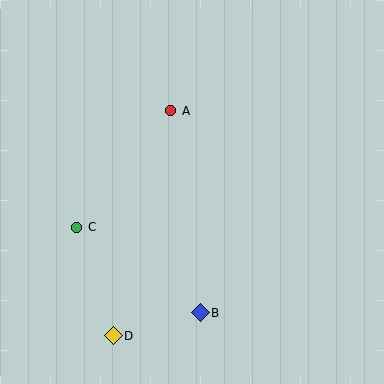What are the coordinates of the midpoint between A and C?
The midpoint between A and C is at (124, 169).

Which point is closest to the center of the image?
Point A at (171, 111) is closest to the center.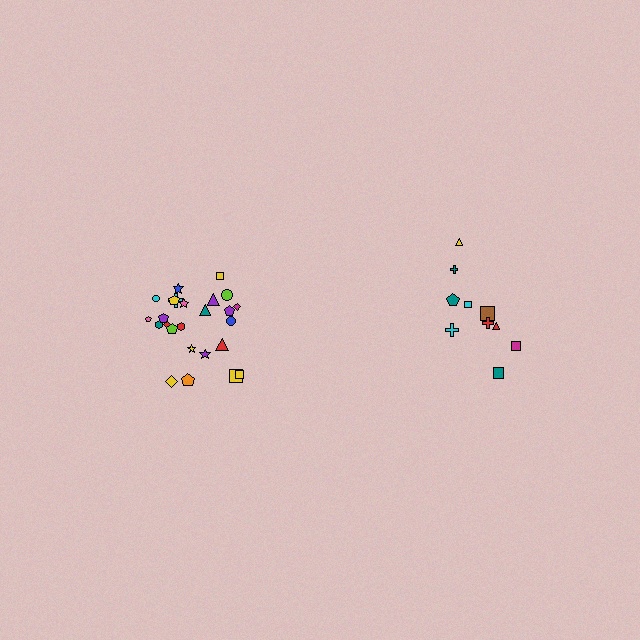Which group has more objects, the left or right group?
The left group.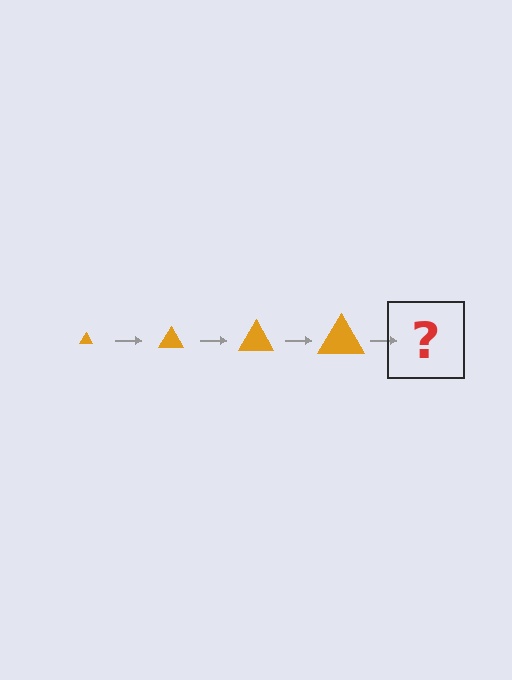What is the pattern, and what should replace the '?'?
The pattern is that the triangle gets progressively larger each step. The '?' should be an orange triangle, larger than the previous one.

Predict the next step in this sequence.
The next step is an orange triangle, larger than the previous one.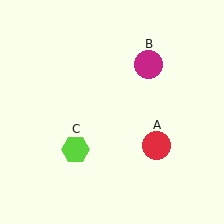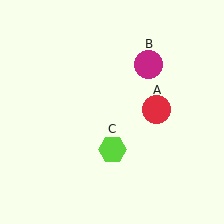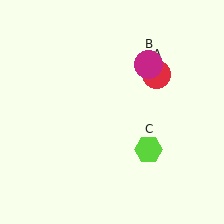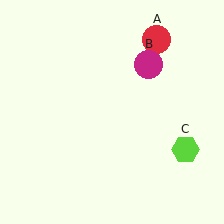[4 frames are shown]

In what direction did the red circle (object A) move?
The red circle (object A) moved up.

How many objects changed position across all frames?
2 objects changed position: red circle (object A), lime hexagon (object C).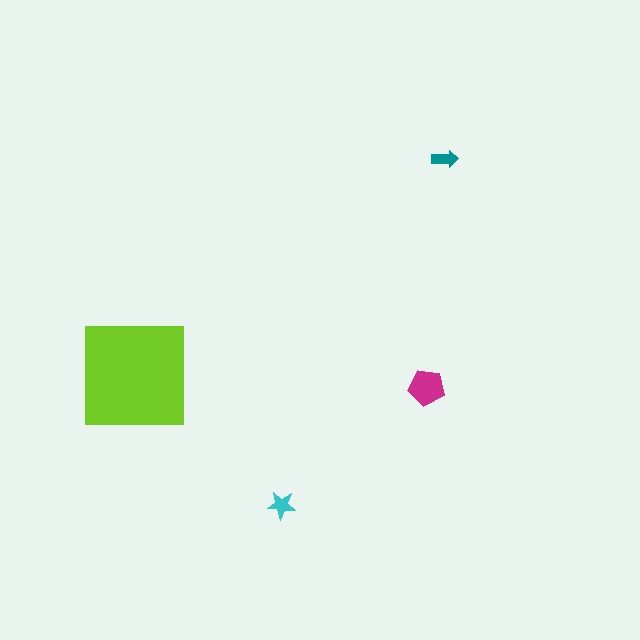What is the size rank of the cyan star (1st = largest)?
3rd.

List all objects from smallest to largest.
The teal arrow, the cyan star, the magenta pentagon, the lime square.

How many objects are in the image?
There are 4 objects in the image.